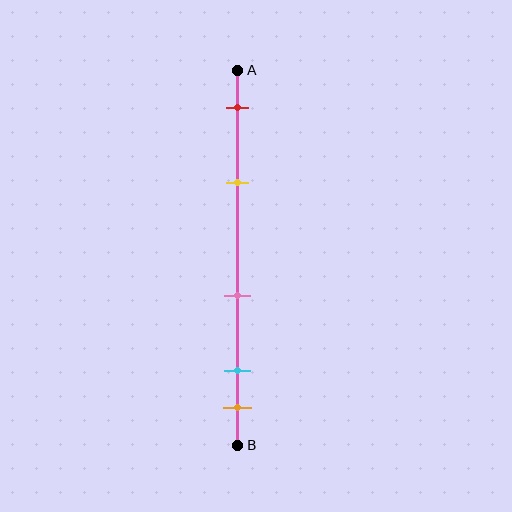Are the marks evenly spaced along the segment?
No, the marks are not evenly spaced.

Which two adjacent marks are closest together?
The cyan and orange marks are the closest adjacent pair.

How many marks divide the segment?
There are 5 marks dividing the segment.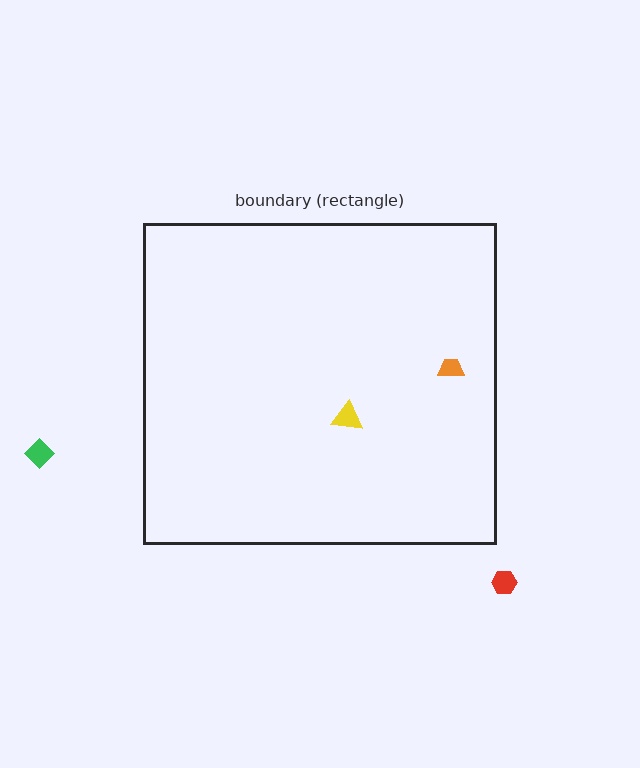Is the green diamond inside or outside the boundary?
Outside.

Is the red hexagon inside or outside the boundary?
Outside.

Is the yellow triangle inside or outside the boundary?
Inside.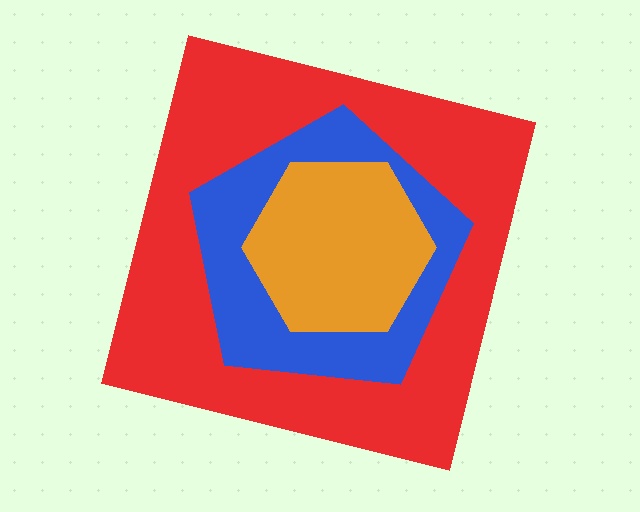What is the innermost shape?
The orange hexagon.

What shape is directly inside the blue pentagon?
The orange hexagon.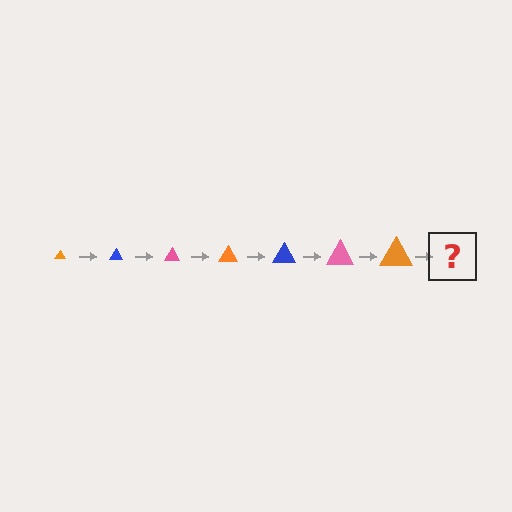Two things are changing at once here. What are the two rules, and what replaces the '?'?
The two rules are that the triangle grows larger each step and the color cycles through orange, blue, and pink. The '?' should be a blue triangle, larger than the previous one.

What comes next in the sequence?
The next element should be a blue triangle, larger than the previous one.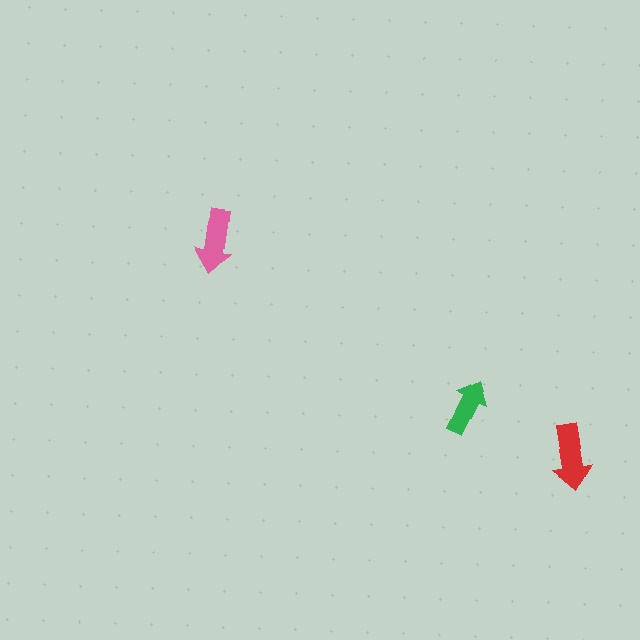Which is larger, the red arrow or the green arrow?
The red one.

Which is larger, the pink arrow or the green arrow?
The pink one.